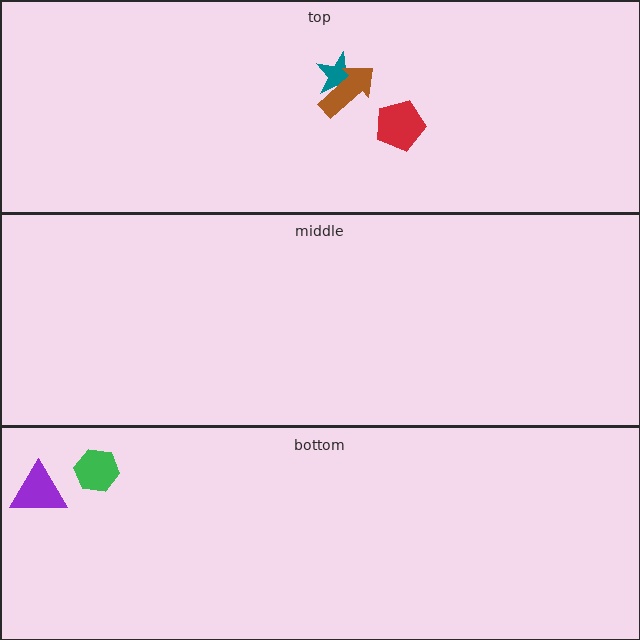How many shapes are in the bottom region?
2.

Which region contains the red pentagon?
The top region.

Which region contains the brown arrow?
The top region.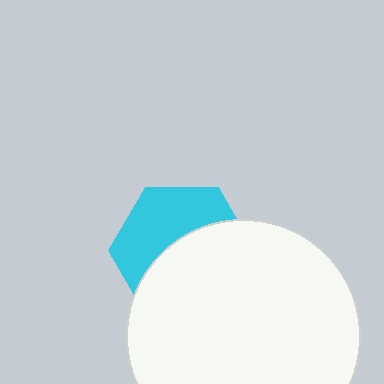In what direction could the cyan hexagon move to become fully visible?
The cyan hexagon could move up. That would shift it out from behind the white circle entirely.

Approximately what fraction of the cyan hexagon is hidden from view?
Roughly 55% of the cyan hexagon is hidden behind the white circle.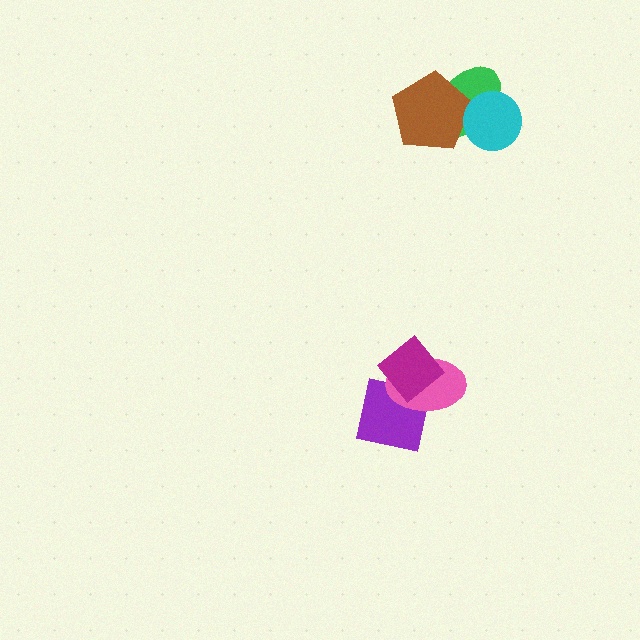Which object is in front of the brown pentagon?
The cyan circle is in front of the brown pentagon.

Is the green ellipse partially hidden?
Yes, it is partially covered by another shape.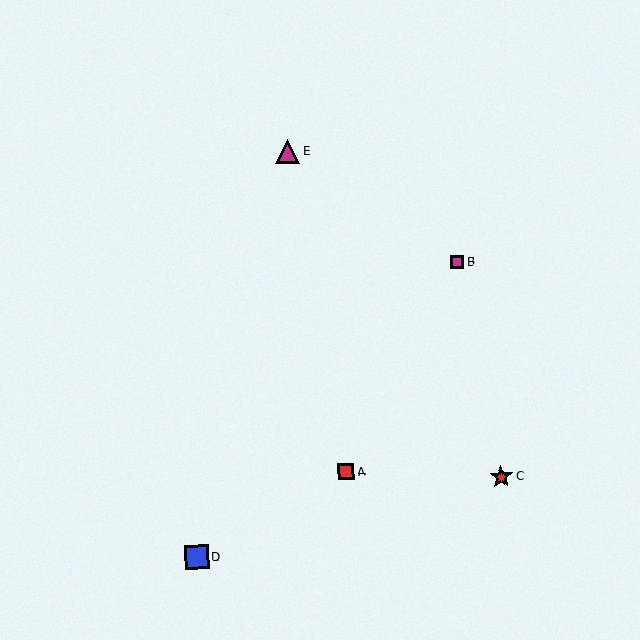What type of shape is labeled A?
Shape A is a red square.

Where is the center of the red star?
The center of the red star is at (501, 477).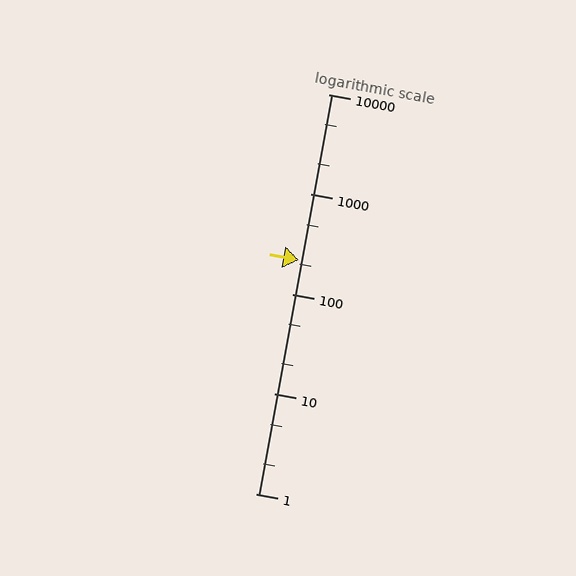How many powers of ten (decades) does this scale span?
The scale spans 4 decades, from 1 to 10000.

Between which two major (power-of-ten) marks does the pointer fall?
The pointer is between 100 and 1000.